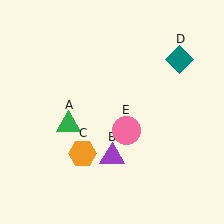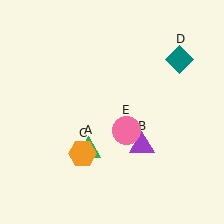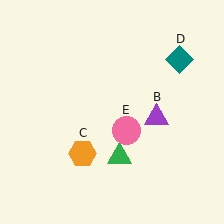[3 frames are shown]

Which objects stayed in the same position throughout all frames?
Orange hexagon (object C) and teal diamond (object D) and pink circle (object E) remained stationary.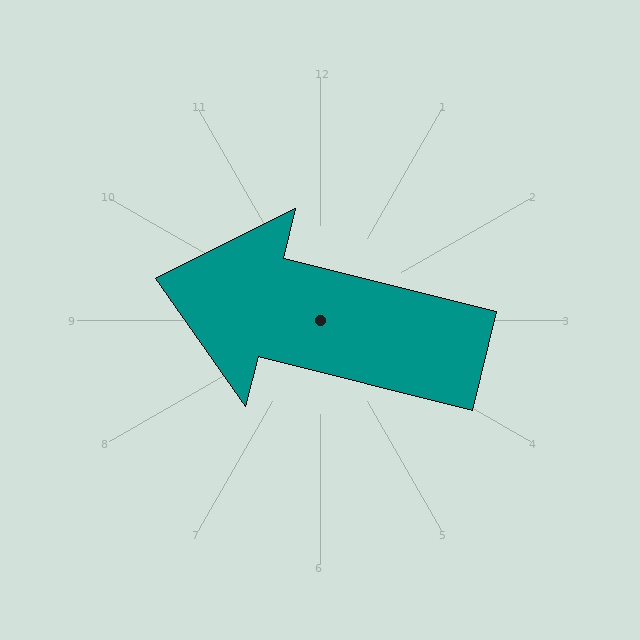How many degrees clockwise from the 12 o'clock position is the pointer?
Approximately 284 degrees.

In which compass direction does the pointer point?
West.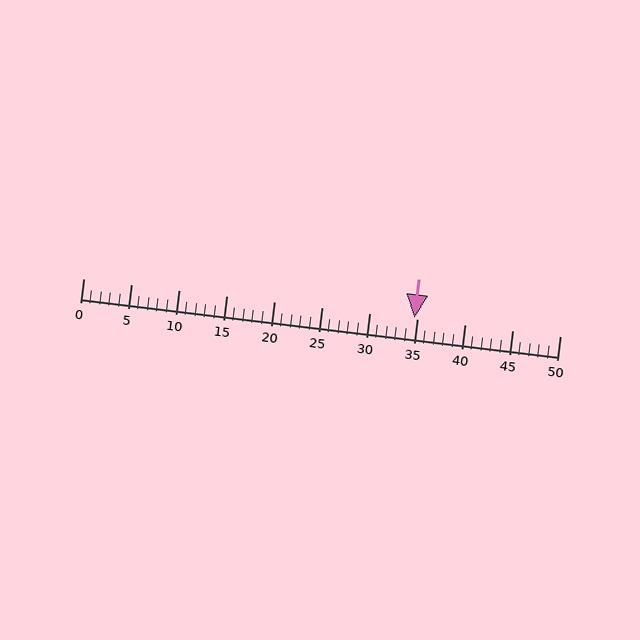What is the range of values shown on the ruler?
The ruler shows values from 0 to 50.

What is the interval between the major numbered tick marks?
The major tick marks are spaced 5 units apart.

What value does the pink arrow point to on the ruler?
The pink arrow points to approximately 35.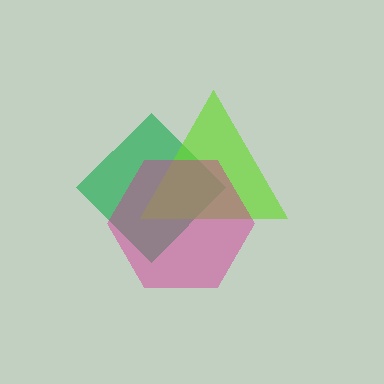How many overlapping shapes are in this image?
There are 3 overlapping shapes in the image.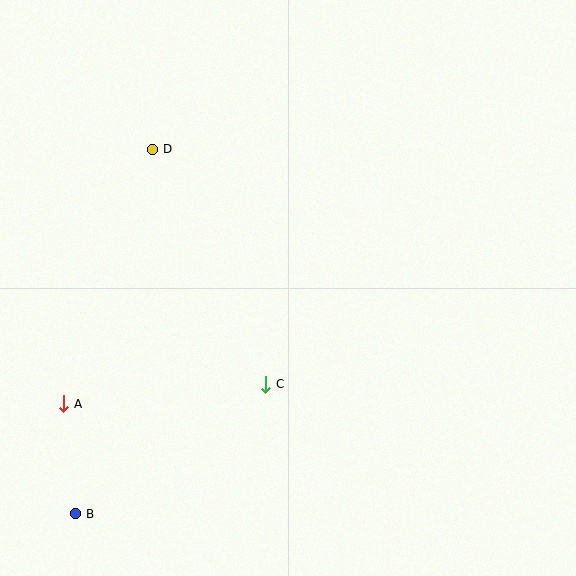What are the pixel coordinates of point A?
Point A is at (64, 404).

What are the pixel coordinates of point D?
Point D is at (153, 149).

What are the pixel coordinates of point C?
Point C is at (266, 384).